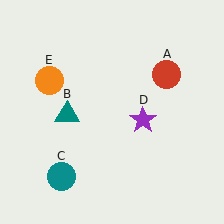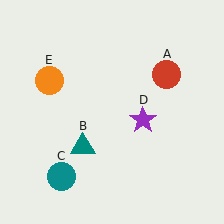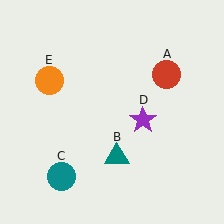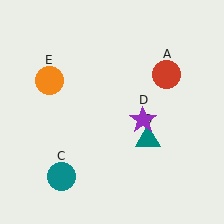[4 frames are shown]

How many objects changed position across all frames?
1 object changed position: teal triangle (object B).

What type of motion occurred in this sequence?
The teal triangle (object B) rotated counterclockwise around the center of the scene.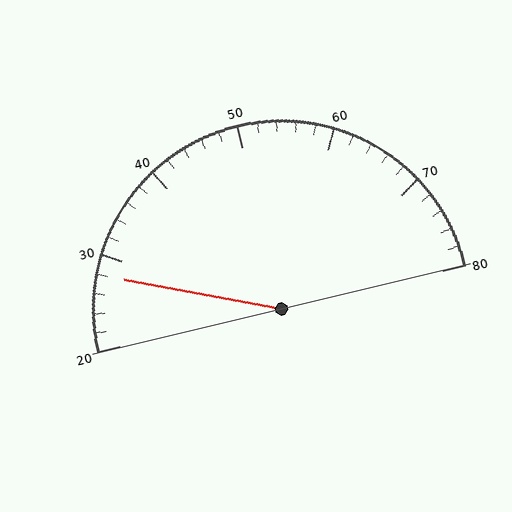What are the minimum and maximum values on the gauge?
The gauge ranges from 20 to 80.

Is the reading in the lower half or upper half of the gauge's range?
The reading is in the lower half of the range (20 to 80).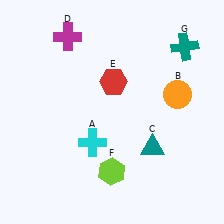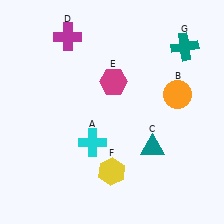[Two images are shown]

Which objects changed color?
E changed from red to magenta. F changed from lime to yellow.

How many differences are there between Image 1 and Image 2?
There are 2 differences between the two images.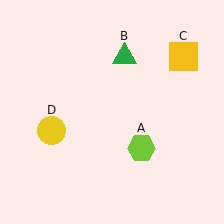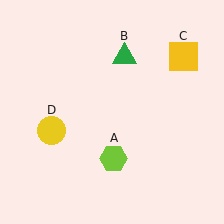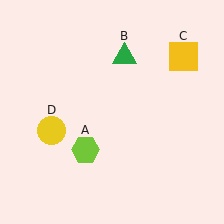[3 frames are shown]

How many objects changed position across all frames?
1 object changed position: lime hexagon (object A).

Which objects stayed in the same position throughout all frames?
Green triangle (object B) and yellow square (object C) and yellow circle (object D) remained stationary.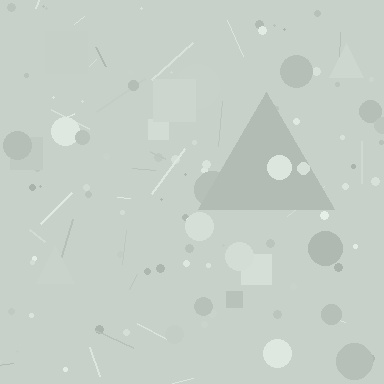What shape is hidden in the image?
A triangle is hidden in the image.